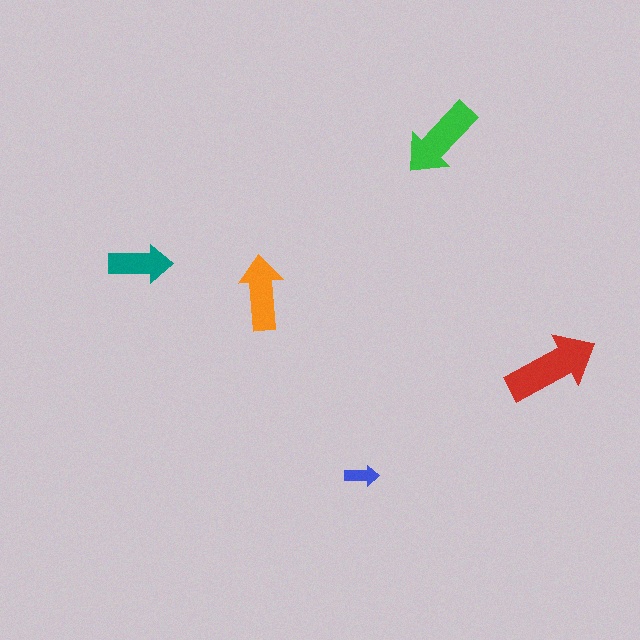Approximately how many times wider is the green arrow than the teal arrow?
About 1.5 times wider.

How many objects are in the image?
There are 5 objects in the image.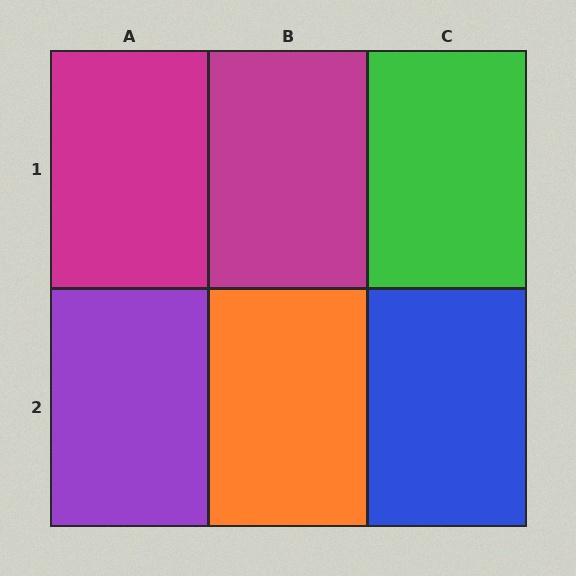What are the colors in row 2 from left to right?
Purple, orange, blue.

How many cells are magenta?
2 cells are magenta.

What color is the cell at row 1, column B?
Magenta.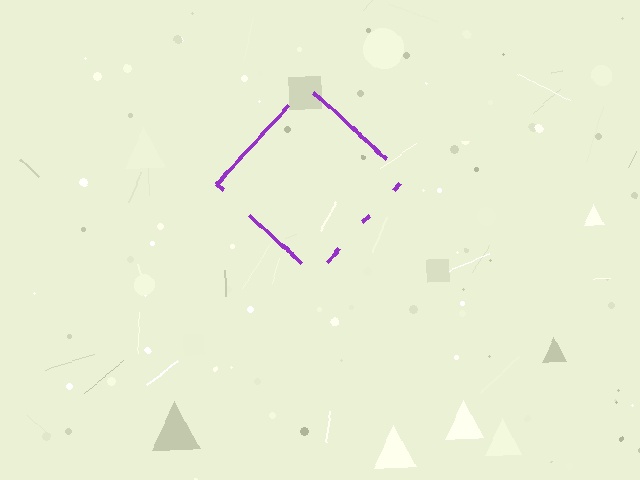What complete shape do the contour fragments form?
The contour fragments form a diamond.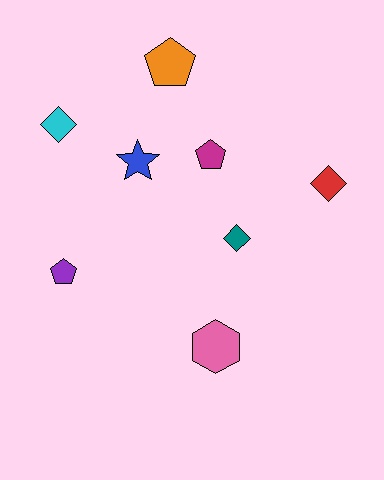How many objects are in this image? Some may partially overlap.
There are 8 objects.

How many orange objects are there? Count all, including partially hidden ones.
There is 1 orange object.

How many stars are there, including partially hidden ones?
There is 1 star.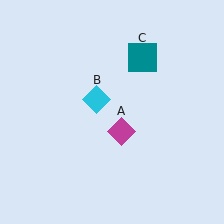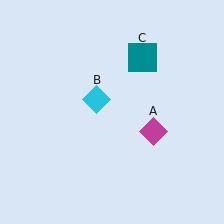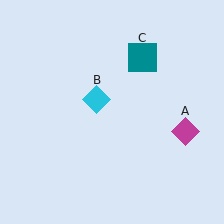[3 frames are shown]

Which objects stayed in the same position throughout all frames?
Cyan diamond (object B) and teal square (object C) remained stationary.